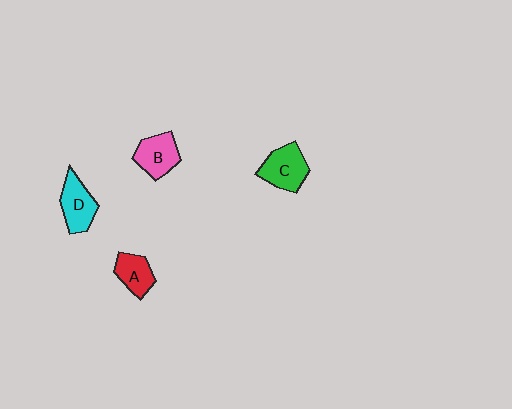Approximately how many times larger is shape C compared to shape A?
Approximately 1.3 times.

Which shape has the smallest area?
Shape A (red).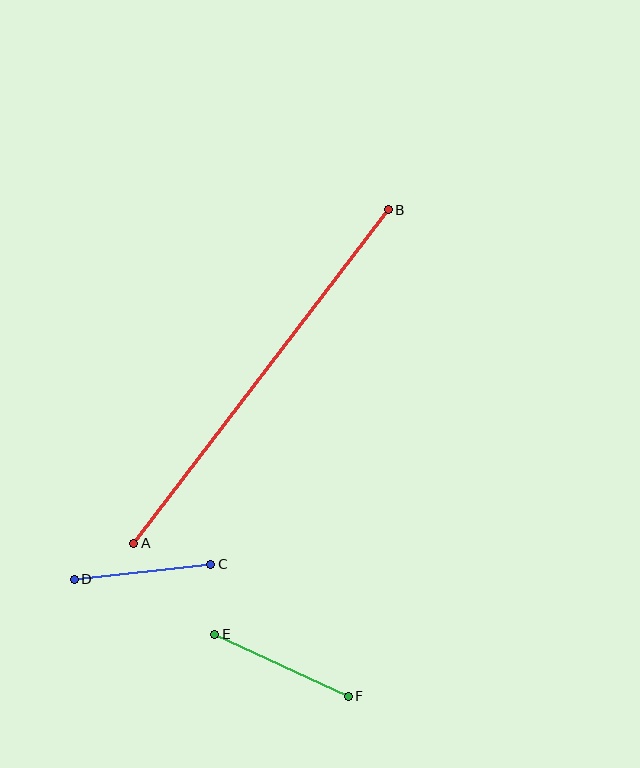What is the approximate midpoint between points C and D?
The midpoint is at approximately (143, 572) pixels.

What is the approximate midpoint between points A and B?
The midpoint is at approximately (261, 377) pixels.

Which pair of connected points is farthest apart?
Points A and B are farthest apart.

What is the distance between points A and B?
The distance is approximately 419 pixels.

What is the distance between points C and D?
The distance is approximately 137 pixels.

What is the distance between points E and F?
The distance is approximately 147 pixels.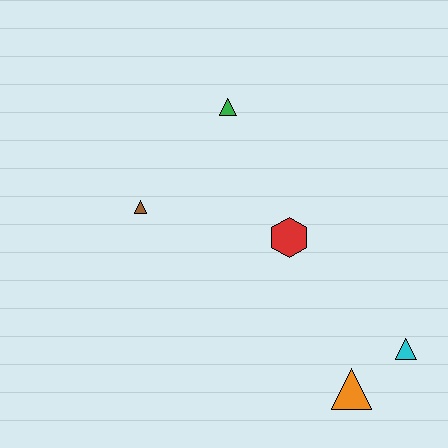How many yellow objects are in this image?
There are no yellow objects.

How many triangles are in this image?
There are 4 triangles.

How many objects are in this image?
There are 5 objects.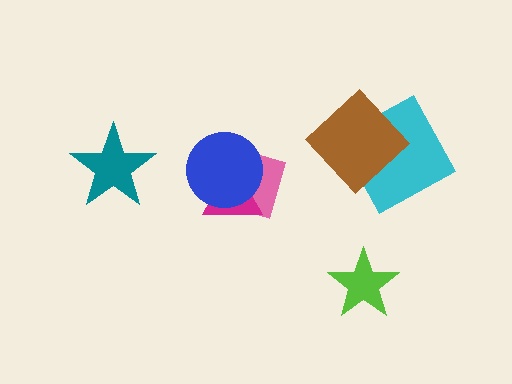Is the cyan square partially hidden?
Yes, it is partially covered by another shape.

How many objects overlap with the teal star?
0 objects overlap with the teal star.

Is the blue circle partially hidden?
No, no other shape covers it.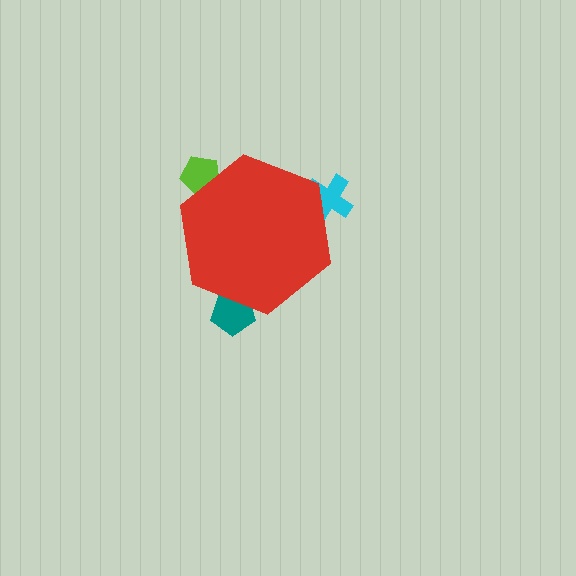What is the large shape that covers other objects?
A red hexagon.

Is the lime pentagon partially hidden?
Yes, the lime pentagon is partially hidden behind the red hexagon.